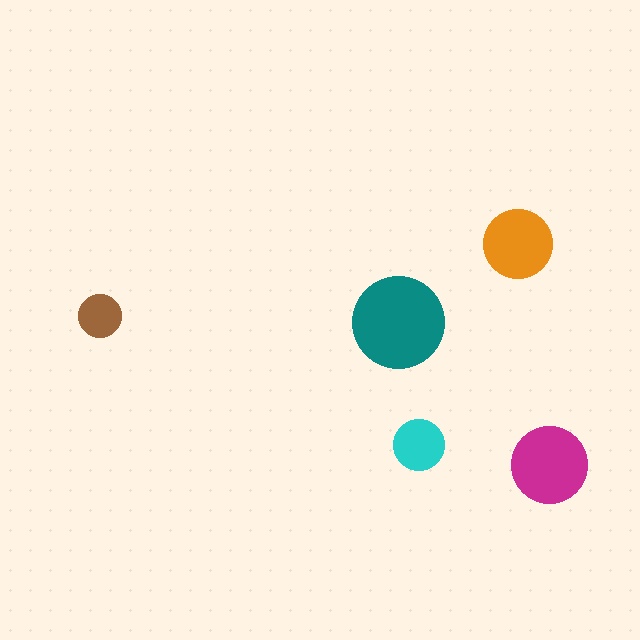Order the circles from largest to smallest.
the teal one, the magenta one, the orange one, the cyan one, the brown one.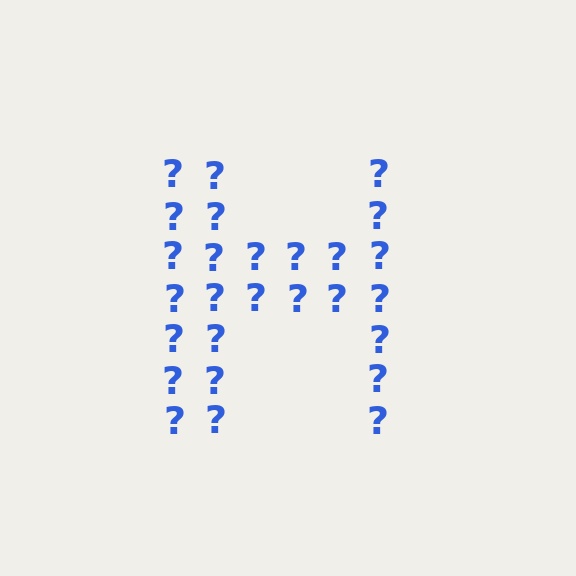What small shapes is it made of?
It is made of small question marks.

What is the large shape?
The large shape is the letter H.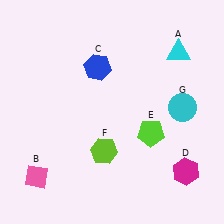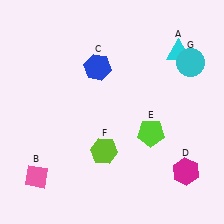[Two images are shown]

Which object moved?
The cyan circle (G) moved up.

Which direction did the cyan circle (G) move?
The cyan circle (G) moved up.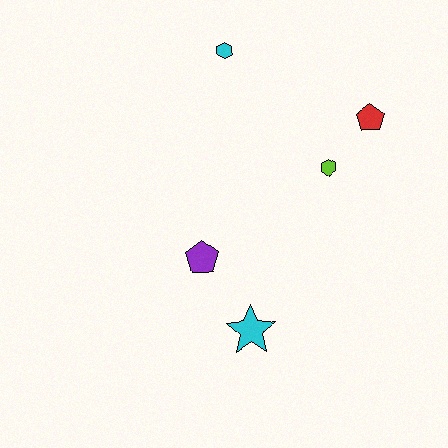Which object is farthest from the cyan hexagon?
The cyan star is farthest from the cyan hexagon.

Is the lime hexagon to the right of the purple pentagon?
Yes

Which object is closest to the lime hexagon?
The red pentagon is closest to the lime hexagon.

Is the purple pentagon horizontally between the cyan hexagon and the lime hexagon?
No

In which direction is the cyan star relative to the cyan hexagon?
The cyan star is below the cyan hexagon.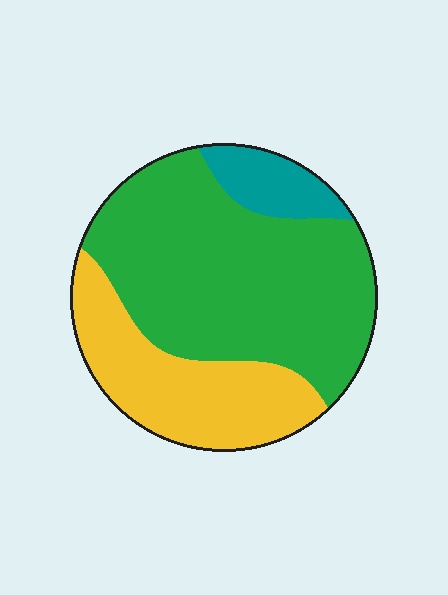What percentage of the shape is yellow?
Yellow covers 30% of the shape.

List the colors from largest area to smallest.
From largest to smallest: green, yellow, teal.